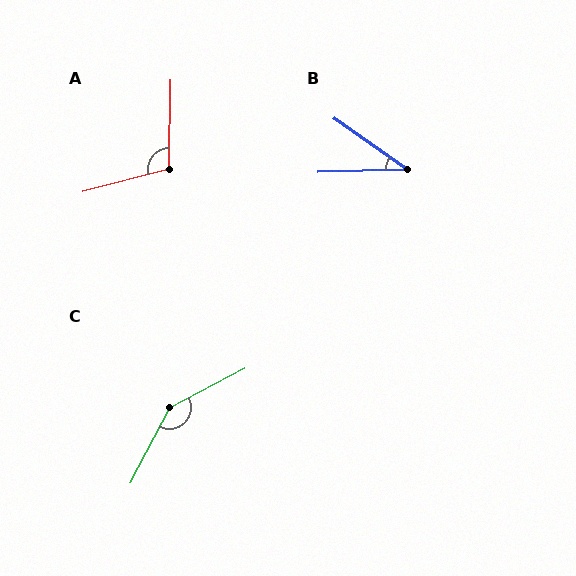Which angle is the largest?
C, at approximately 145 degrees.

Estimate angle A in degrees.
Approximately 106 degrees.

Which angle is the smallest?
B, at approximately 37 degrees.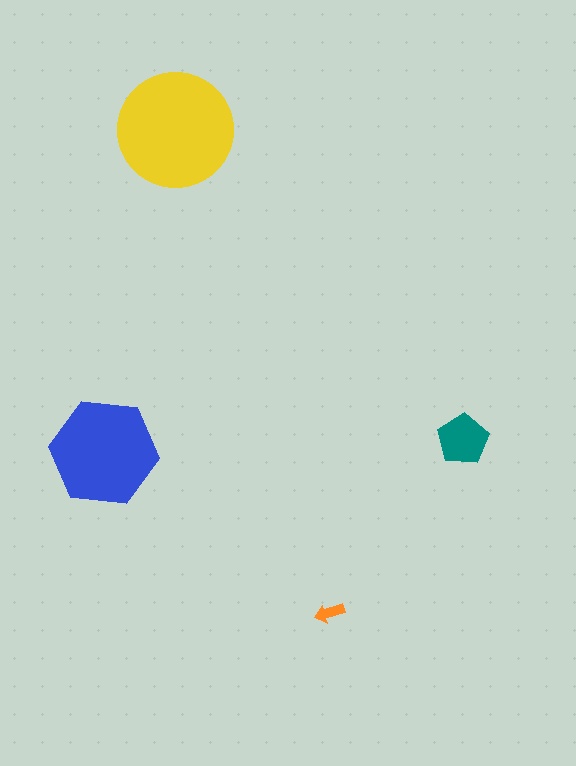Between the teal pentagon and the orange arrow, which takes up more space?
The teal pentagon.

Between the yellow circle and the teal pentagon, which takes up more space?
The yellow circle.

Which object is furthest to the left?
The blue hexagon is leftmost.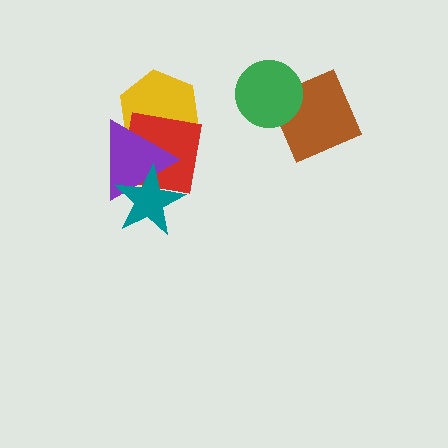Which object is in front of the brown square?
The green circle is in front of the brown square.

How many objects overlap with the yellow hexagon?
2 objects overlap with the yellow hexagon.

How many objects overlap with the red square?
3 objects overlap with the red square.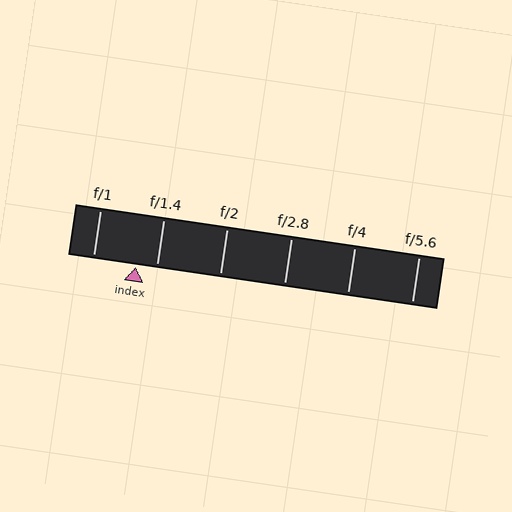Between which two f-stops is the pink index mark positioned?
The index mark is between f/1 and f/1.4.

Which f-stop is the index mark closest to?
The index mark is closest to f/1.4.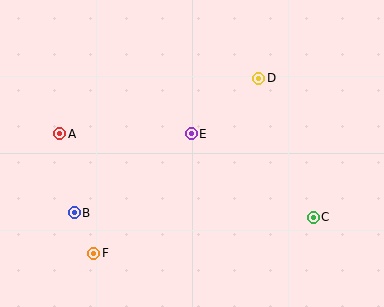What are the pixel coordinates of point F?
Point F is at (94, 253).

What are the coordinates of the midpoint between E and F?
The midpoint between E and F is at (142, 194).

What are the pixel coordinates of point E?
Point E is at (191, 134).